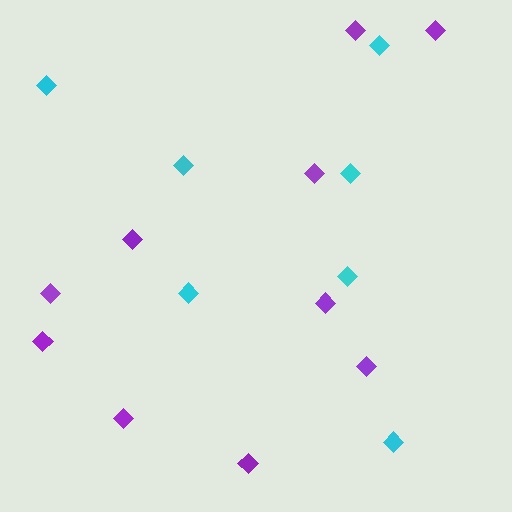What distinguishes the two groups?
There are 2 groups: one group of cyan diamonds (7) and one group of purple diamonds (10).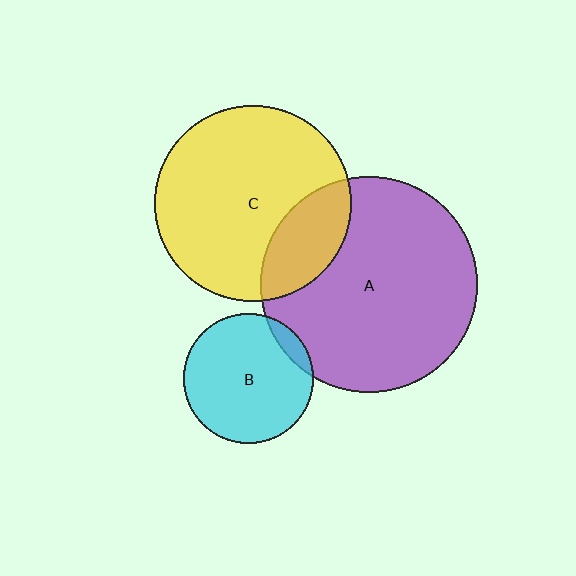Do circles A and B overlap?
Yes.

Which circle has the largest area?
Circle A (purple).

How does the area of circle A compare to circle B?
Approximately 2.8 times.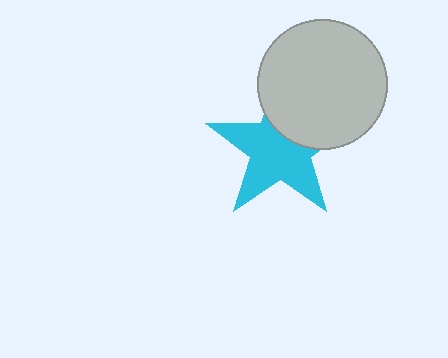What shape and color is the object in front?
The object in front is a light gray circle.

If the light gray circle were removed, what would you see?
You would see the complete cyan star.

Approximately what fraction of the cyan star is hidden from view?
Roughly 33% of the cyan star is hidden behind the light gray circle.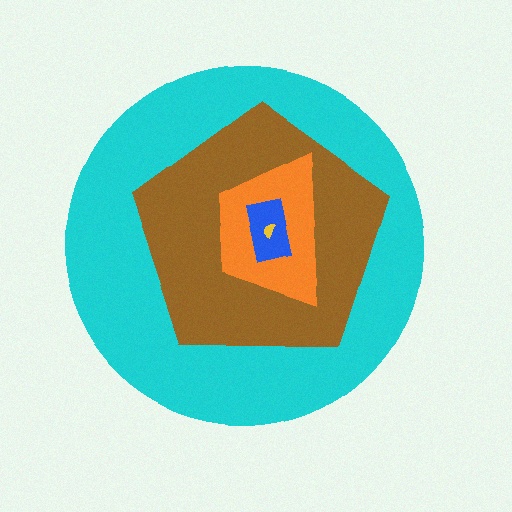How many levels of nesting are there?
5.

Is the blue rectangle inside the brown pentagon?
Yes.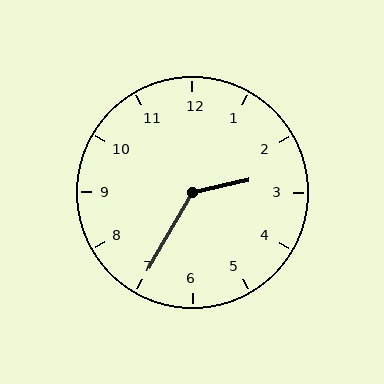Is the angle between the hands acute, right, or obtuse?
It is obtuse.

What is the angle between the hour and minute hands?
Approximately 132 degrees.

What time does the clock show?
2:35.